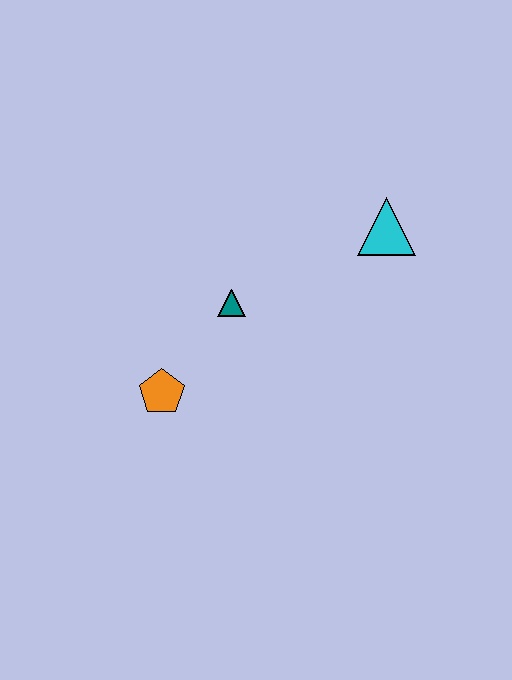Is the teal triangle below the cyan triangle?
Yes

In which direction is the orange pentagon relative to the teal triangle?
The orange pentagon is below the teal triangle.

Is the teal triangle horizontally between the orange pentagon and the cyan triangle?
Yes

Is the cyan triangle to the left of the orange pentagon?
No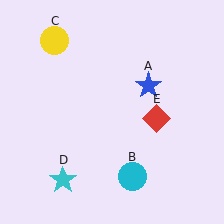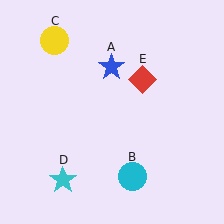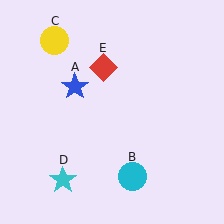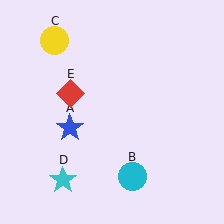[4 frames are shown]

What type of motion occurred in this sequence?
The blue star (object A), red diamond (object E) rotated counterclockwise around the center of the scene.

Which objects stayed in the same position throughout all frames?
Cyan circle (object B) and yellow circle (object C) and cyan star (object D) remained stationary.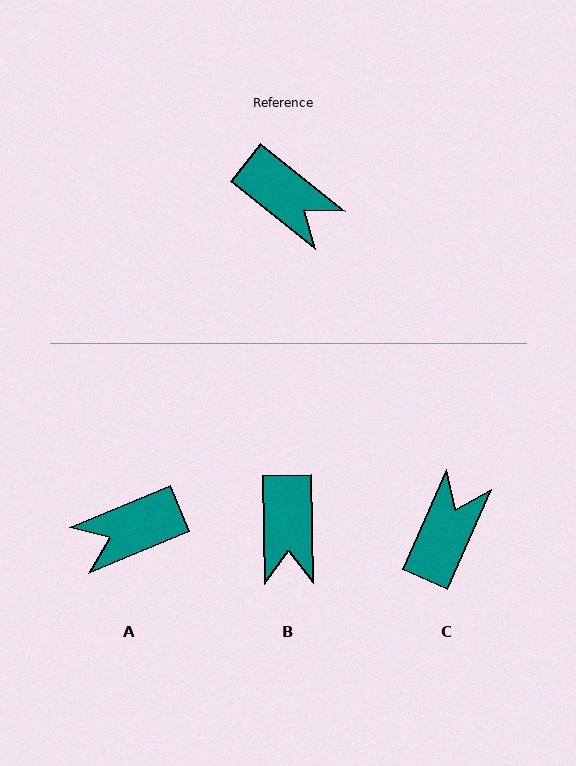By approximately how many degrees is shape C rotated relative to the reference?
Approximately 105 degrees counter-clockwise.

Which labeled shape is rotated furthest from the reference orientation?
A, about 119 degrees away.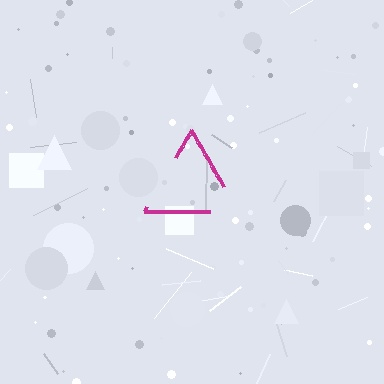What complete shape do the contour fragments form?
The contour fragments form a triangle.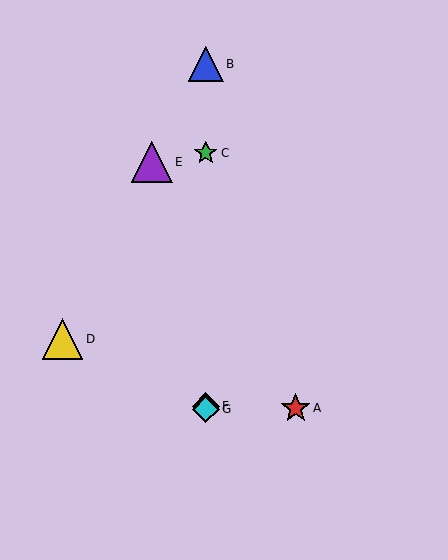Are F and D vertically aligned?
No, F is at x≈206 and D is at x≈63.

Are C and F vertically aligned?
Yes, both are at x≈206.